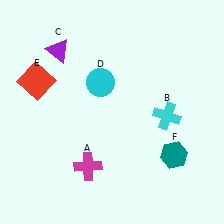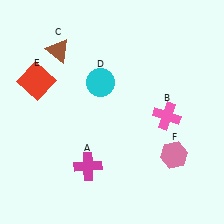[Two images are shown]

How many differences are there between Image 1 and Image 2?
There are 3 differences between the two images.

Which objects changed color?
B changed from cyan to pink. C changed from purple to brown. F changed from teal to pink.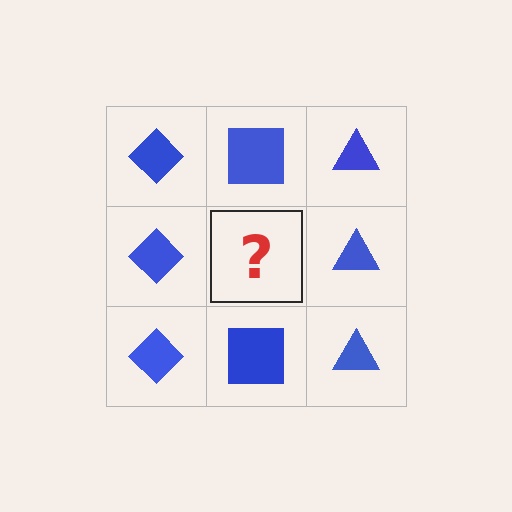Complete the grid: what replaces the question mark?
The question mark should be replaced with a blue square.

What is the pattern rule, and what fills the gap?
The rule is that each column has a consistent shape. The gap should be filled with a blue square.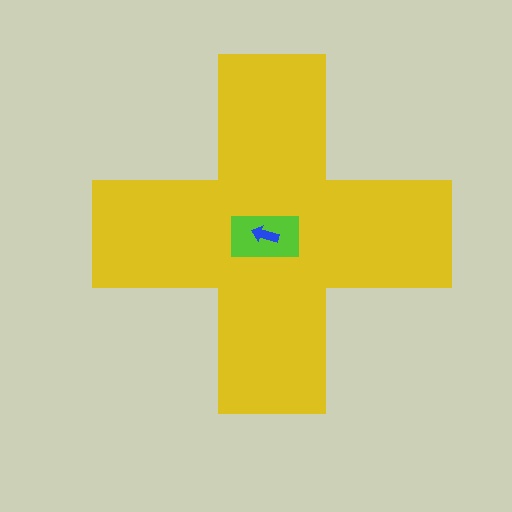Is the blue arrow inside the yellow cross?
Yes.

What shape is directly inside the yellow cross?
The lime rectangle.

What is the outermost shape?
The yellow cross.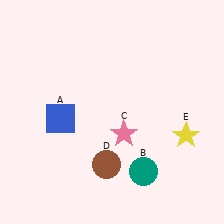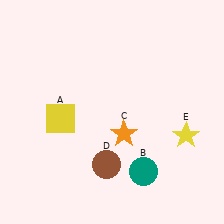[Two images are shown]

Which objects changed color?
A changed from blue to yellow. C changed from pink to orange.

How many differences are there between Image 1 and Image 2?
There are 2 differences between the two images.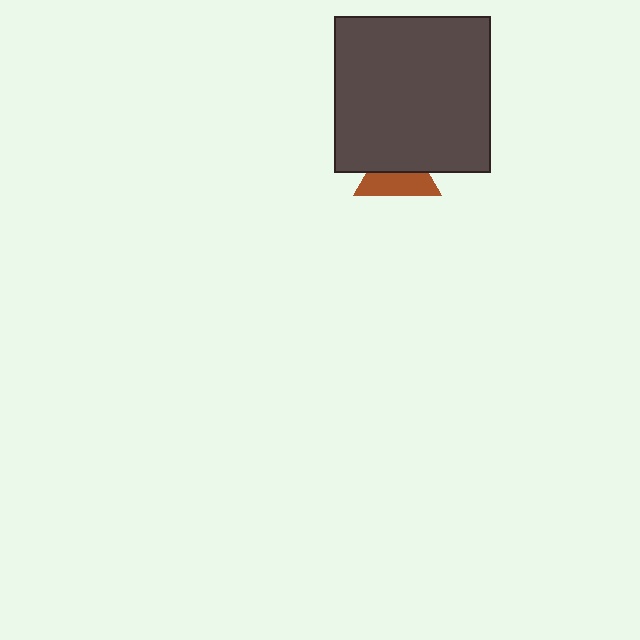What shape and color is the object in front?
The object in front is a dark gray square.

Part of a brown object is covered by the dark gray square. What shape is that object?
It is a triangle.